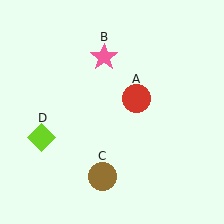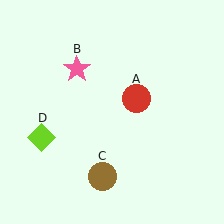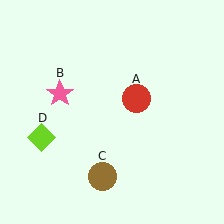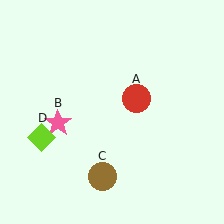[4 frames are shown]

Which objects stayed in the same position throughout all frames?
Red circle (object A) and brown circle (object C) and lime diamond (object D) remained stationary.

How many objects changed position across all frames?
1 object changed position: pink star (object B).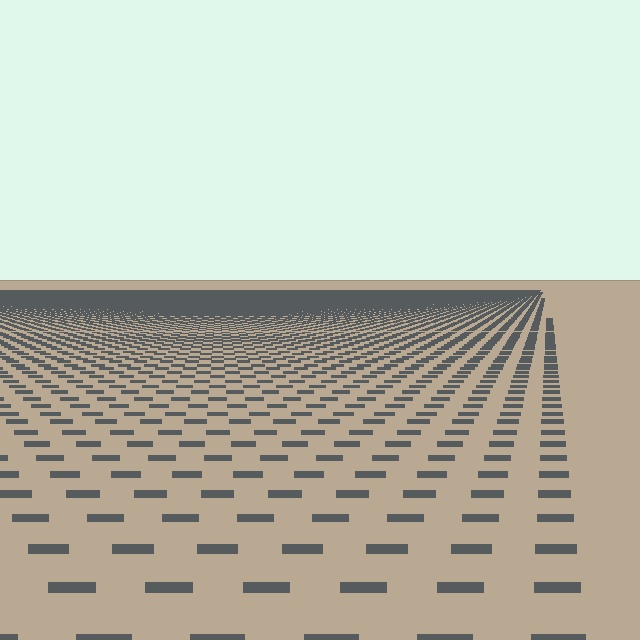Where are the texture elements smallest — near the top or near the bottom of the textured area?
Near the top.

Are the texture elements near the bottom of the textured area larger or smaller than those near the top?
Larger. Near the bottom, elements are closer to the viewer and appear at a bigger on-screen size.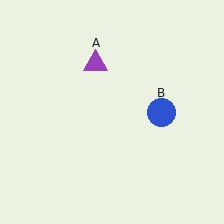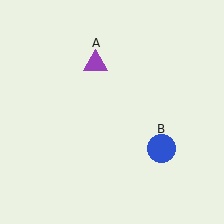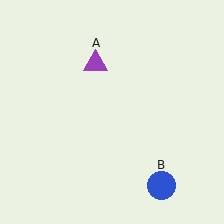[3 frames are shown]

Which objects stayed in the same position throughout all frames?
Purple triangle (object A) remained stationary.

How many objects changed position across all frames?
1 object changed position: blue circle (object B).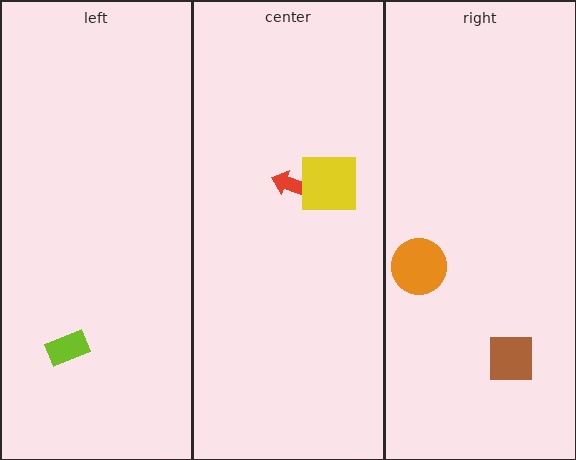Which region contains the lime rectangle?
The left region.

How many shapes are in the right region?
2.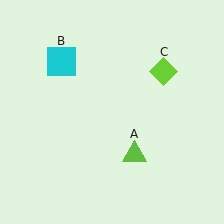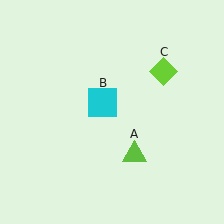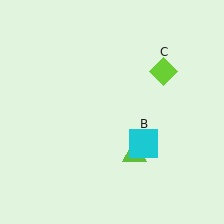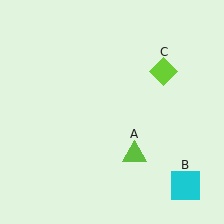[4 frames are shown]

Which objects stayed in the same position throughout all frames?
Lime triangle (object A) and lime diamond (object C) remained stationary.